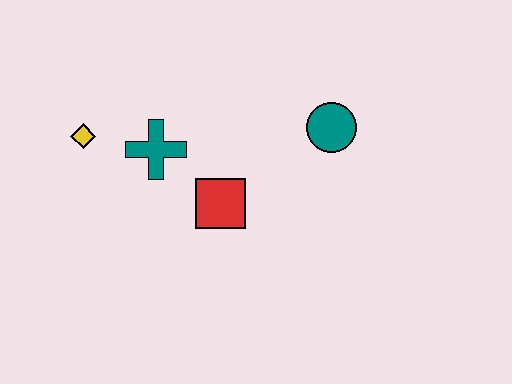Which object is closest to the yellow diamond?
The teal cross is closest to the yellow diamond.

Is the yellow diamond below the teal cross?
No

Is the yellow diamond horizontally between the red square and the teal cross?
No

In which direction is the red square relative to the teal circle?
The red square is to the left of the teal circle.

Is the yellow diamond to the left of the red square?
Yes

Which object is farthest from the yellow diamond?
The teal circle is farthest from the yellow diamond.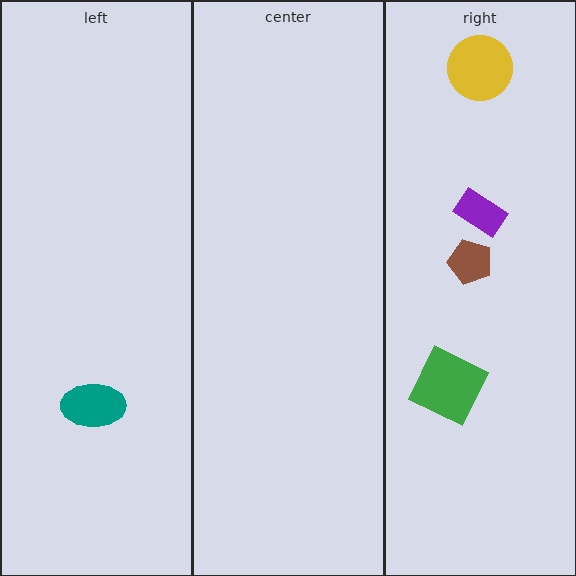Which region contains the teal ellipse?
The left region.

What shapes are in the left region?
The teal ellipse.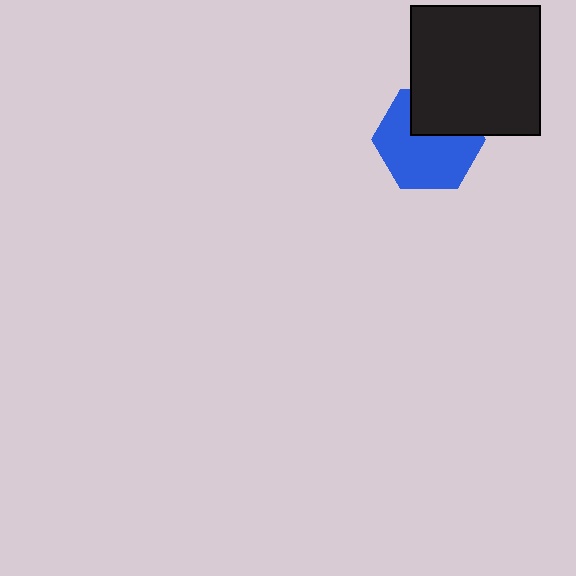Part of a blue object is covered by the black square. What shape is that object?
It is a hexagon.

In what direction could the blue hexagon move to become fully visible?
The blue hexagon could move down. That would shift it out from behind the black square entirely.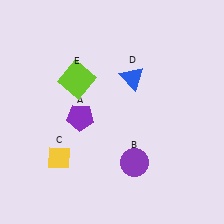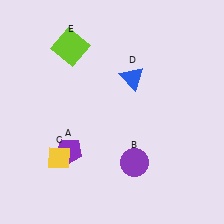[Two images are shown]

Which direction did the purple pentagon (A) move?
The purple pentagon (A) moved down.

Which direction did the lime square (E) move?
The lime square (E) moved up.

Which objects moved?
The objects that moved are: the purple pentagon (A), the lime square (E).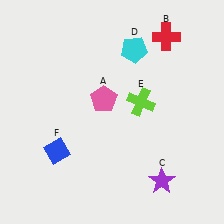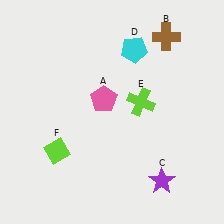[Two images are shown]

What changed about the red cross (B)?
In Image 1, B is red. In Image 2, it changed to brown.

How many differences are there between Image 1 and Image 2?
There are 2 differences between the two images.